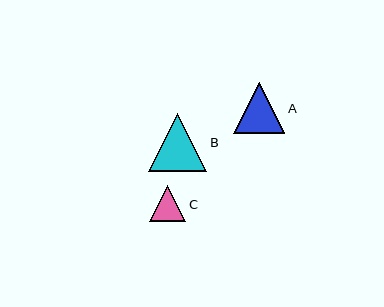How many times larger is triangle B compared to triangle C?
Triangle B is approximately 1.6 times the size of triangle C.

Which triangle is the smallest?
Triangle C is the smallest with a size of approximately 36 pixels.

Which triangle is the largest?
Triangle B is the largest with a size of approximately 58 pixels.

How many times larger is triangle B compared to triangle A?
Triangle B is approximately 1.1 times the size of triangle A.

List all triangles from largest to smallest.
From largest to smallest: B, A, C.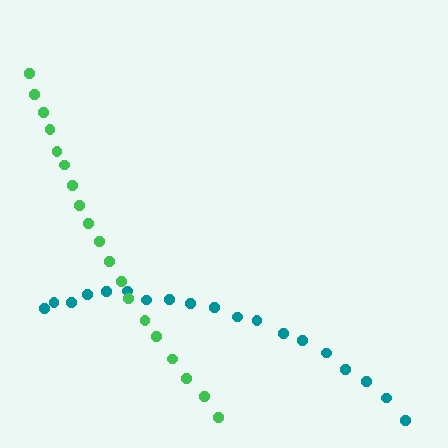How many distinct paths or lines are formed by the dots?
There are 2 distinct paths.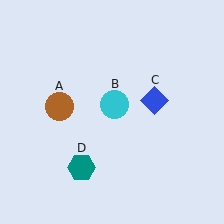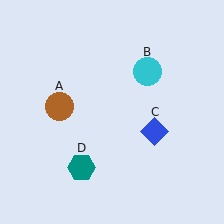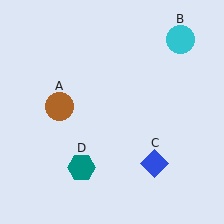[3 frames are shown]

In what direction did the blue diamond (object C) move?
The blue diamond (object C) moved down.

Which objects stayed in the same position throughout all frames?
Brown circle (object A) and teal hexagon (object D) remained stationary.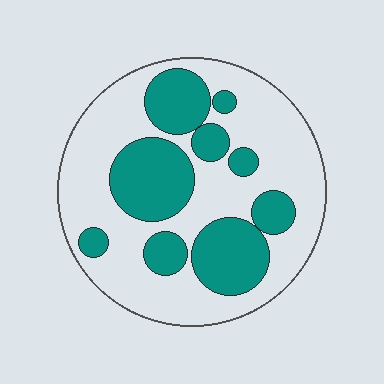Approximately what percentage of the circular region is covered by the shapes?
Approximately 35%.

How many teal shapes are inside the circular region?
9.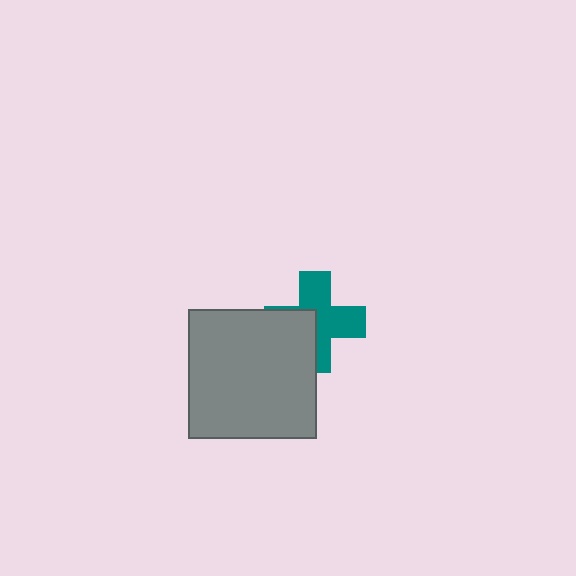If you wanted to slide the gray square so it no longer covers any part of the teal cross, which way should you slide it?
Slide it toward the lower-left — that is the most direct way to separate the two shapes.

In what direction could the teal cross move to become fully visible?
The teal cross could move toward the upper-right. That would shift it out from behind the gray square entirely.